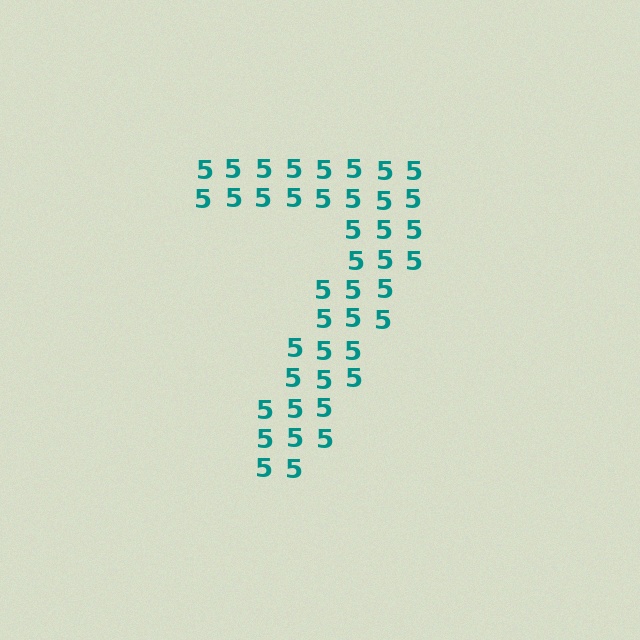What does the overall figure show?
The overall figure shows the digit 7.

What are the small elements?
The small elements are digit 5's.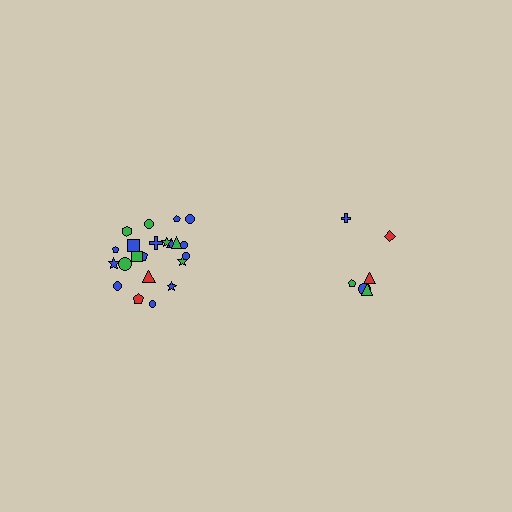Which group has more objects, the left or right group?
The left group.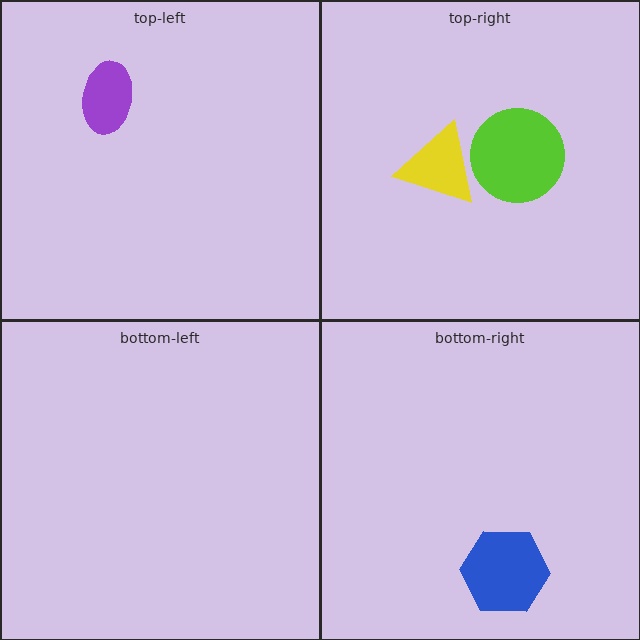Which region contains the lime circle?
The top-right region.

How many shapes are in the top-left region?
1.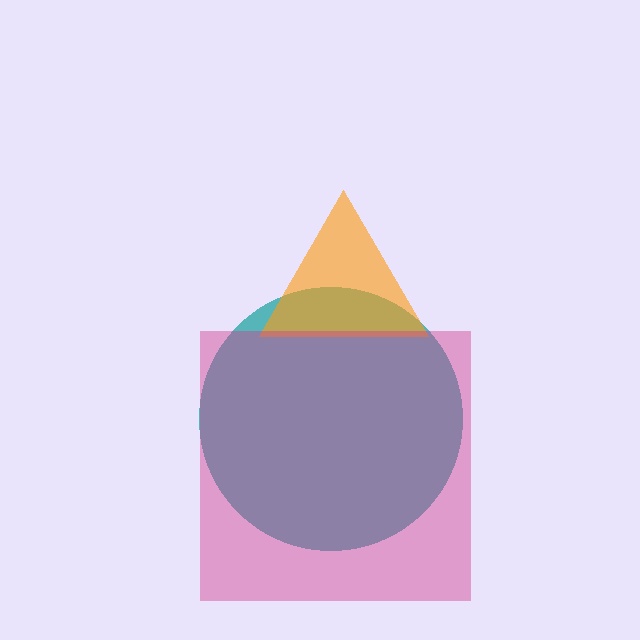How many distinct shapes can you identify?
There are 3 distinct shapes: a teal circle, an orange triangle, a magenta square.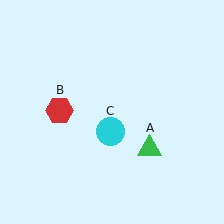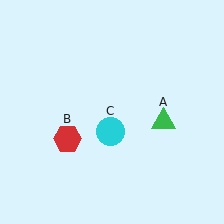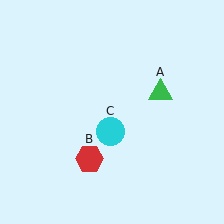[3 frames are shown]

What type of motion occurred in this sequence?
The green triangle (object A), red hexagon (object B) rotated counterclockwise around the center of the scene.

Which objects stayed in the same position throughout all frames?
Cyan circle (object C) remained stationary.